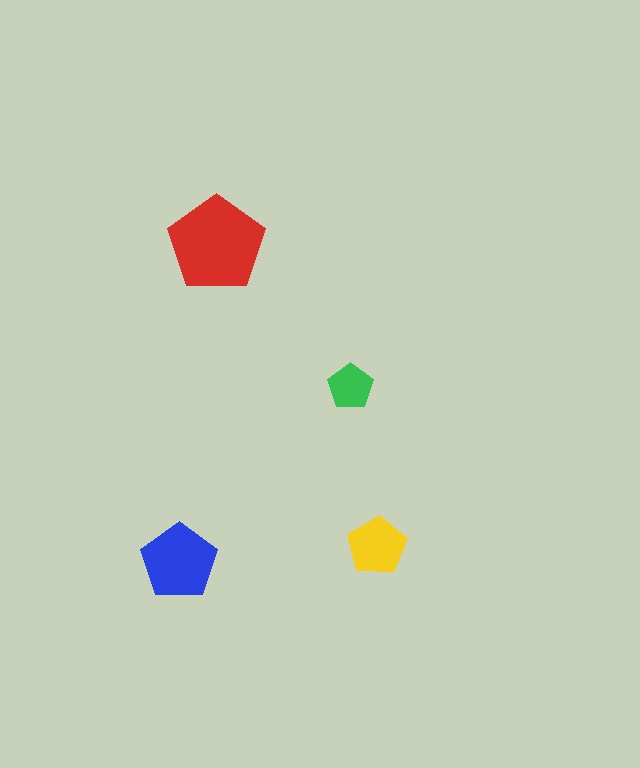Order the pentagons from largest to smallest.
the red one, the blue one, the yellow one, the green one.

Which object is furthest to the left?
The blue pentagon is leftmost.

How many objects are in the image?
There are 4 objects in the image.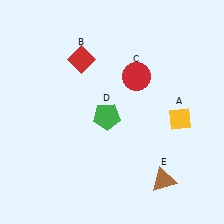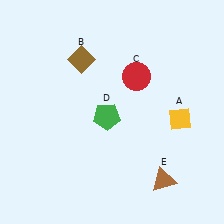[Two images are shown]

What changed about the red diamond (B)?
In Image 1, B is red. In Image 2, it changed to brown.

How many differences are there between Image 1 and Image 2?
There is 1 difference between the two images.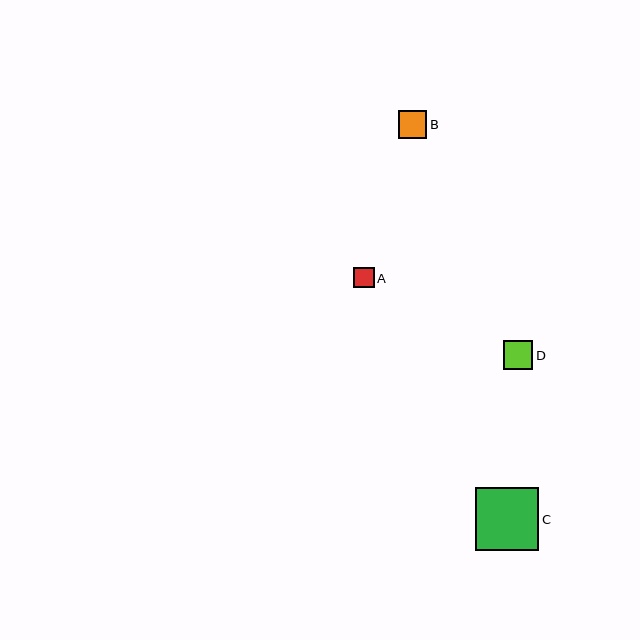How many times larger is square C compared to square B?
Square C is approximately 2.2 times the size of square B.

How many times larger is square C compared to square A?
Square C is approximately 3.1 times the size of square A.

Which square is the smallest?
Square A is the smallest with a size of approximately 20 pixels.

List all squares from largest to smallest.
From largest to smallest: C, D, B, A.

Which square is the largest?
Square C is the largest with a size of approximately 63 pixels.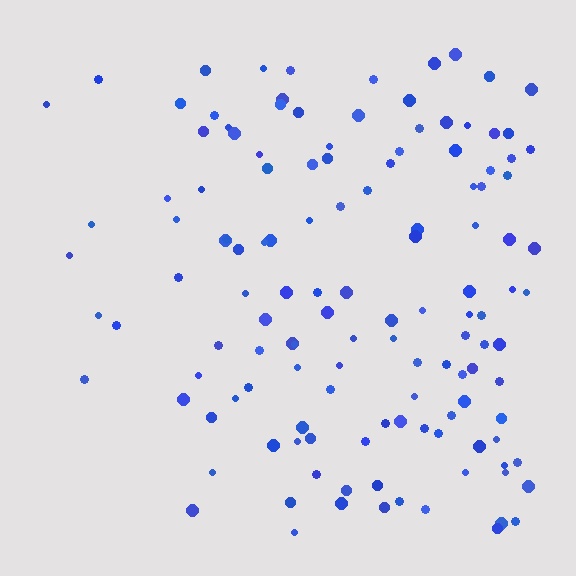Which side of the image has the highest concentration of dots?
The right.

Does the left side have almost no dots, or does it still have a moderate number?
Still a moderate number, just noticeably fewer than the right.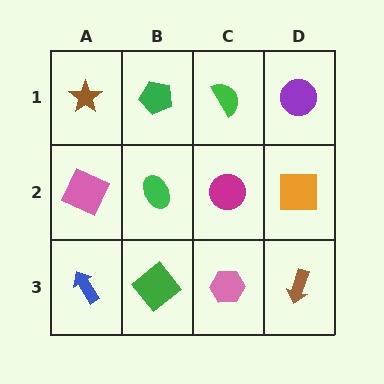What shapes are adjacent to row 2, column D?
A purple circle (row 1, column D), a brown arrow (row 3, column D), a magenta circle (row 2, column C).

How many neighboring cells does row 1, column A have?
2.